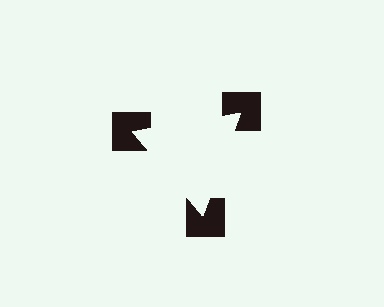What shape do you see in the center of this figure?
An illusory triangle — its edges are inferred from the aligned wedge cuts in the notched squares, not physically drawn.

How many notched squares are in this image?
There are 3 — one at each vertex of the illusory triangle.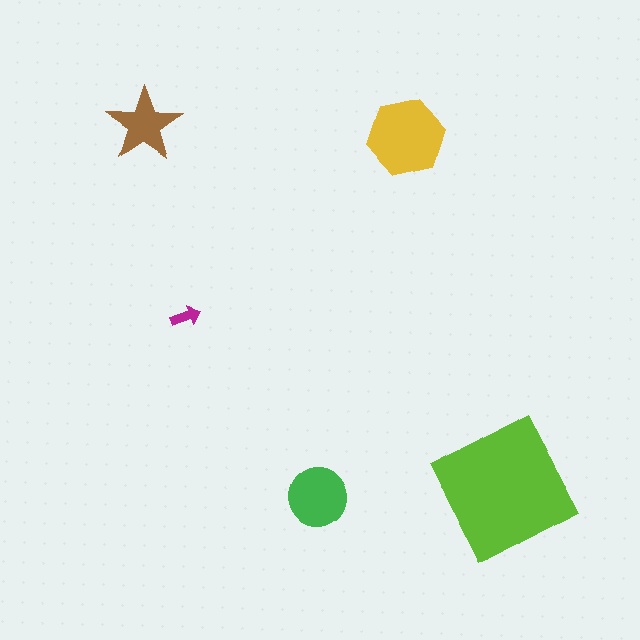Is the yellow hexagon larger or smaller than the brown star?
Larger.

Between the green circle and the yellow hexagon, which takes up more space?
The yellow hexagon.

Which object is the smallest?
The magenta arrow.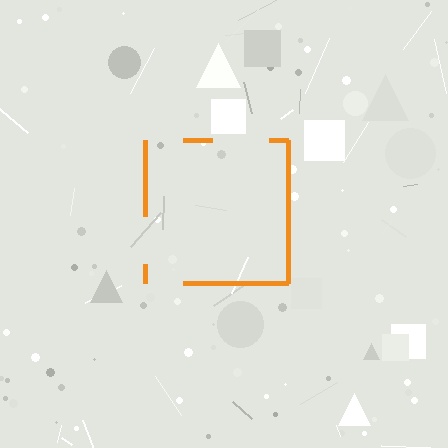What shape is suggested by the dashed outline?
The dashed outline suggests a square.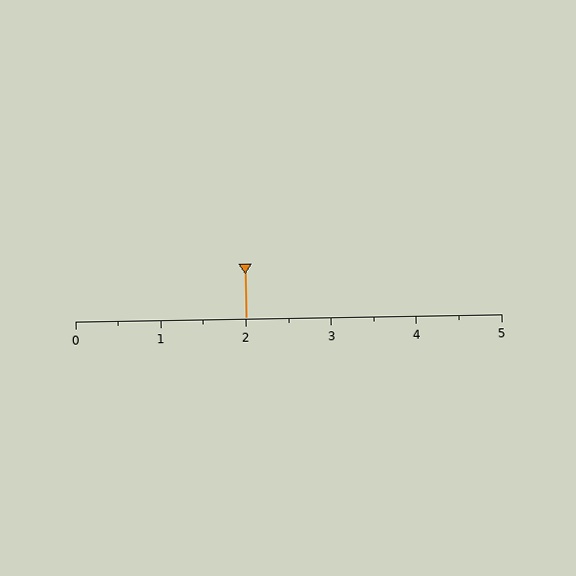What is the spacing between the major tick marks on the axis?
The major ticks are spaced 1 apart.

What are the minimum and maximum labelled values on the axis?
The axis runs from 0 to 5.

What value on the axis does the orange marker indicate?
The marker indicates approximately 2.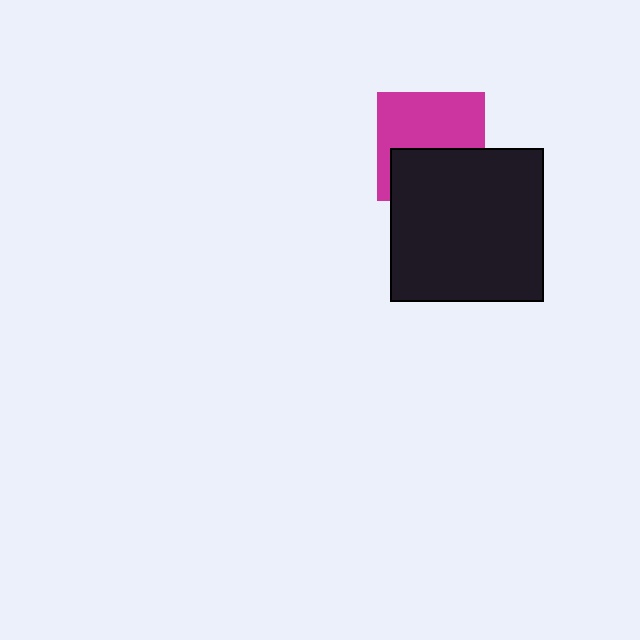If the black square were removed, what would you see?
You would see the complete magenta square.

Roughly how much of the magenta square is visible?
About half of it is visible (roughly 56%).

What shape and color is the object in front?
The object in front is a black square.